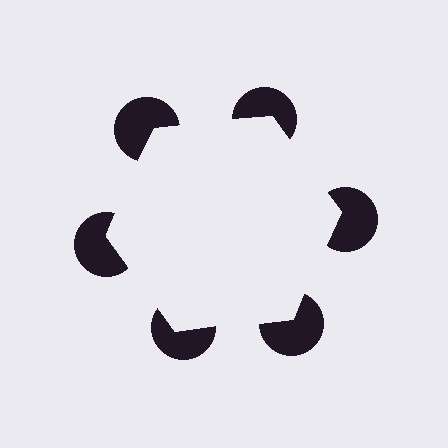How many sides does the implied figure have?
6 sides.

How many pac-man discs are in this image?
There are 6 — one at each vertex of the illusory hexagon.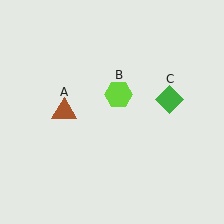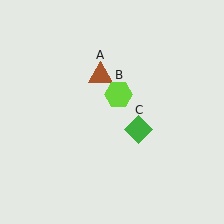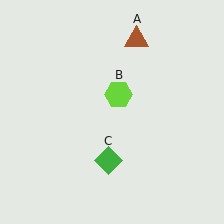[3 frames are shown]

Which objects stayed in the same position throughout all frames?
Lime hexagon (object B) remained stationary.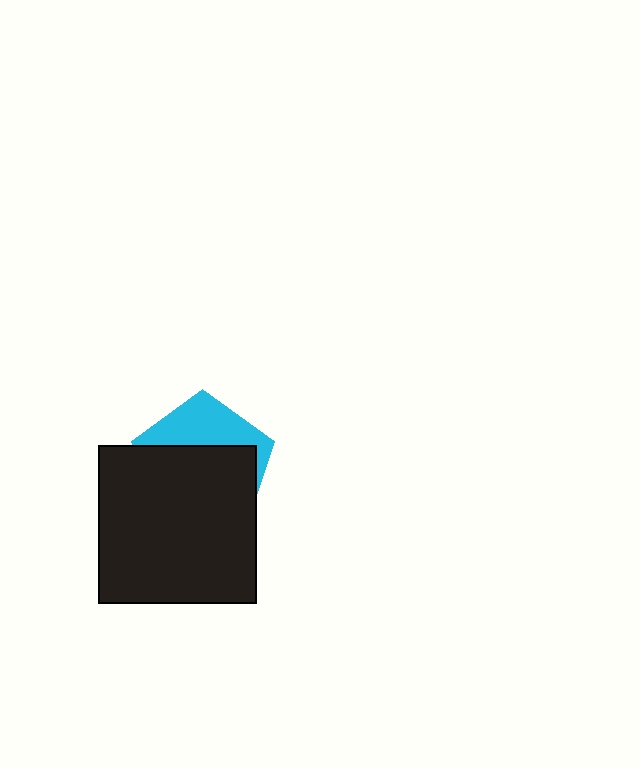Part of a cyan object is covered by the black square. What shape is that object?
It is a pentagon.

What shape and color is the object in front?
The object in front is a black square.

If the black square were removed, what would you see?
You would see the complete cyan pentagon.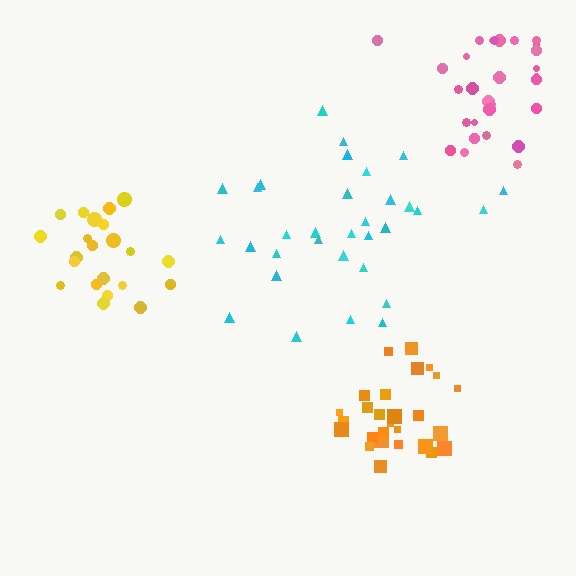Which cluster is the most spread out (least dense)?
Cyan.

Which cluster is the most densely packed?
Orange.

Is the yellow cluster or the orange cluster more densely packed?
Orange.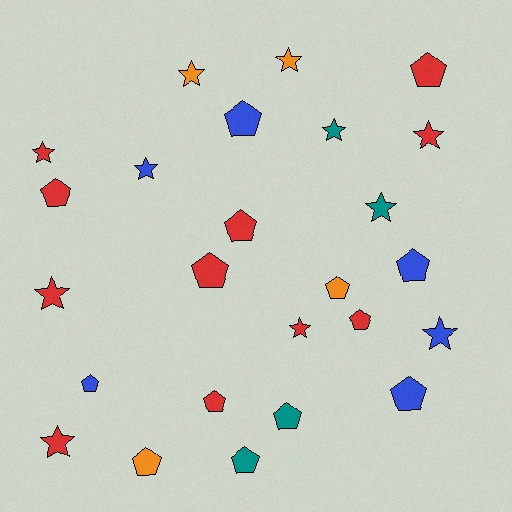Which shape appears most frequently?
Pentagon, with 14 objects.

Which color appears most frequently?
Red, with 11 objects.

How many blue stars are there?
There are 2 blue stars.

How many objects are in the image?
There are 25 objects.